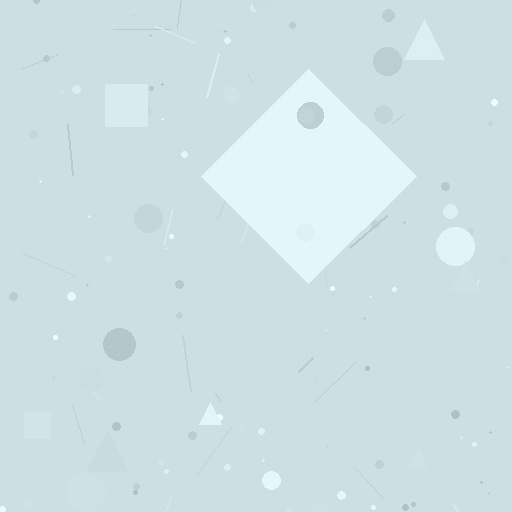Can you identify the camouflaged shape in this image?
The camouflaged shape is a diamond.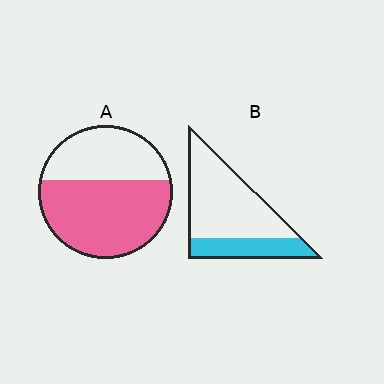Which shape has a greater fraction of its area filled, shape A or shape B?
Shape A.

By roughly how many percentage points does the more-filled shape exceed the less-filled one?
By roughly 35 percentage points (A over B).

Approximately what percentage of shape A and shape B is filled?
A is approximately 60% and B is approximately 30%.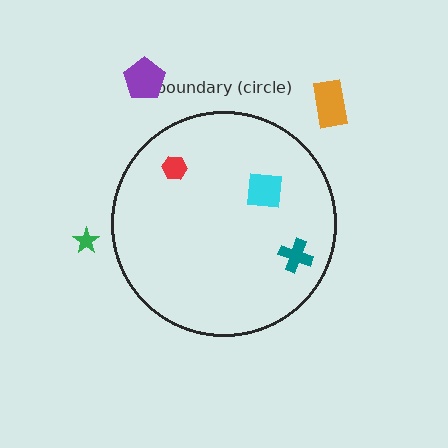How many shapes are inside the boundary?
3 inside, 3 outside.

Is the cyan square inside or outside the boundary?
Inside.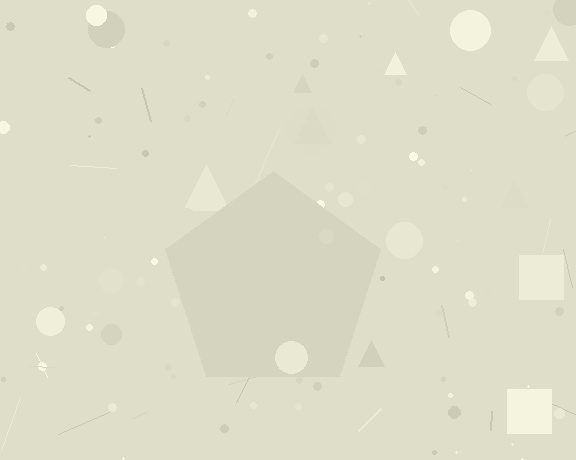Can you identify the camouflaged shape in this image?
The camouflaged shape is a pentagon.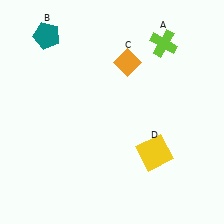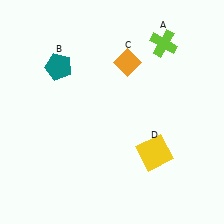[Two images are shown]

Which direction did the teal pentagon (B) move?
The teal pentagon (B) moved down.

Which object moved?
The teal pentagon (B) moved down.